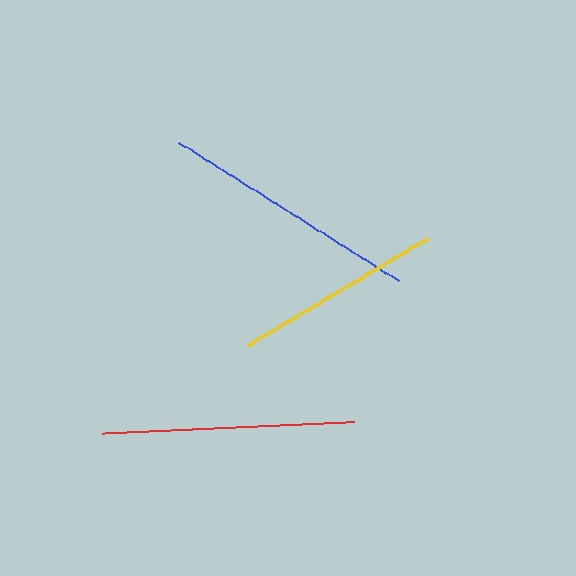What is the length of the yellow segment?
The yellow segment is approximately 210 pixels long.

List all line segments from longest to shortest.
From longest to shortest: blue, red, yellow.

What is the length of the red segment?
The red segment is approximately 252 pixels long.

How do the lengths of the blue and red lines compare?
The blue and red lines are approximately the same length.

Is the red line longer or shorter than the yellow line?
The red line is longer than the yellow line.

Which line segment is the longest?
The blue line is the longest at approximately 260 pixels.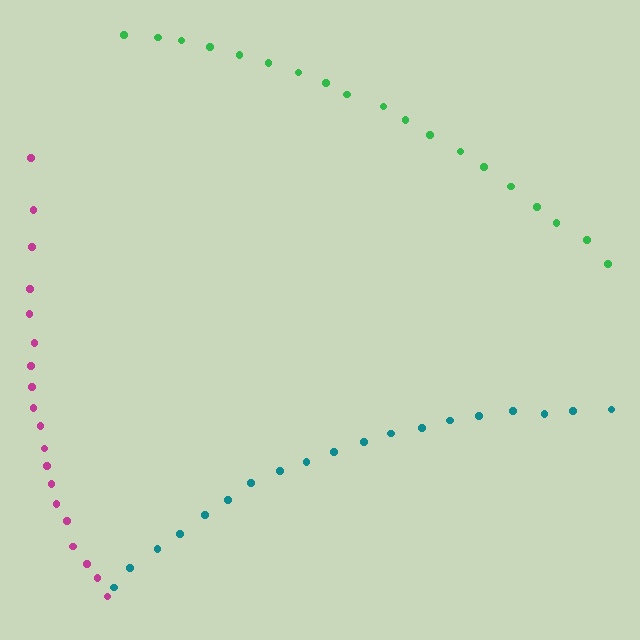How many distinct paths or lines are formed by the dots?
There are 3 distinct paths.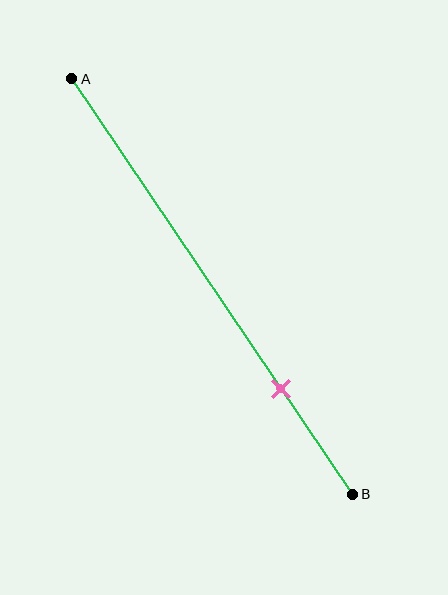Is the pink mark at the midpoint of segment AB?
No, the mark is at about 75% from A, not at the 50% midpoint.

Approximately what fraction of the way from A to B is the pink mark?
The pink mark is approximately 75% of the way from A to B.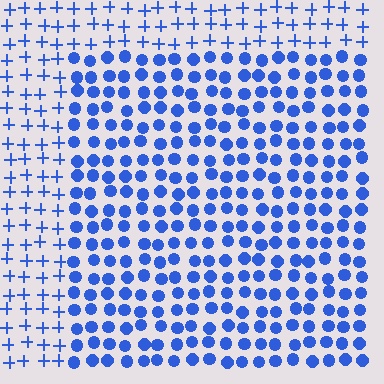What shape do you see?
I see a rectangle.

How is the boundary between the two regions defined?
The boundary is defined by a change in element shape: circles inside vs. plus signs outside. All elements share the same color and spacing.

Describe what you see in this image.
The image is filled with small blue elements arranged in a uniform grid. A rectangle-shaped region contains circles, while the surrounding area contains plus signs. The boundary is defined purely by the change in element shape.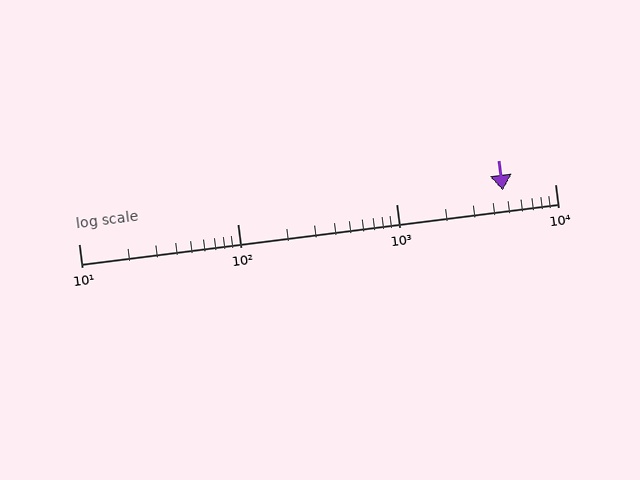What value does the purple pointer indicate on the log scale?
The pointer indicates approximately 4700.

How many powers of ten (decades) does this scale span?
The scale spans 3 decades, from 10 to 10000.